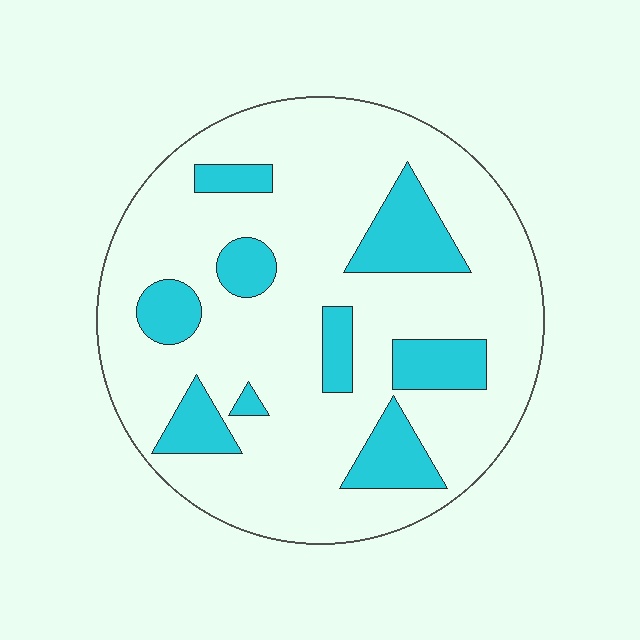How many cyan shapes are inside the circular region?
9.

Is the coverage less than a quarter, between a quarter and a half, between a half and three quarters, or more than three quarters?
Less than a quarter.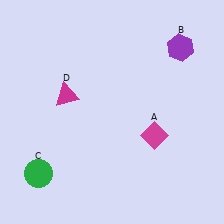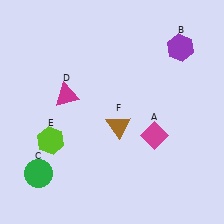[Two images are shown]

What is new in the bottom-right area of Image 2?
A brown triangle (F) was added in the bottom-right area of Image 2.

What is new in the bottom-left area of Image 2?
A lime hexagon (E) was added in the bottom-left area of Image 2.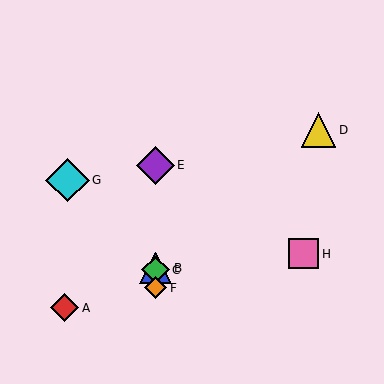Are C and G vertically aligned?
No, C is at x≈156 and G is at x≈68.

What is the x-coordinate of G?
Object G is at x≈68.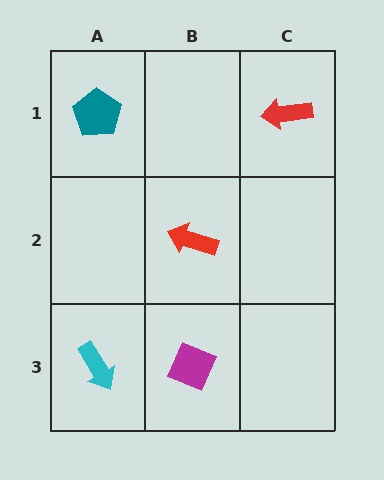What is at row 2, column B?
A red arrow.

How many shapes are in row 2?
1 shape.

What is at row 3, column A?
A cyan arrow.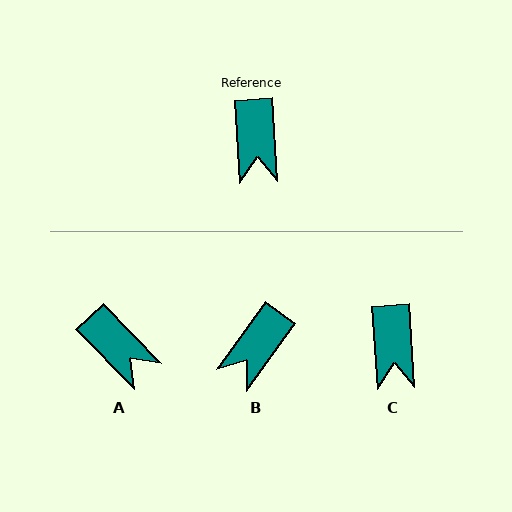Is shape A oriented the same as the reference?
No, it is off by about 40 degrees.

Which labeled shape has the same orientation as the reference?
C.